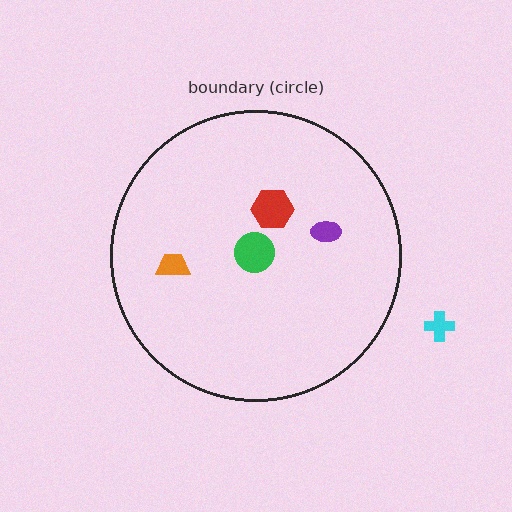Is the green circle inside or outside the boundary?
Inside.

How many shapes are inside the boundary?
4 inside, 1 outside.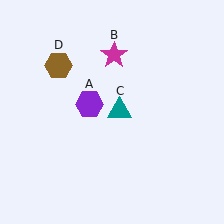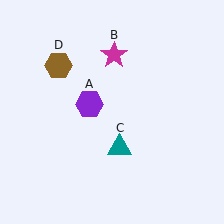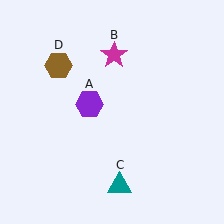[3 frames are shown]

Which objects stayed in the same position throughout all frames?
Purple hexagon (object A) and magenta star (object B) and brown hexagon (object D) remained stationary.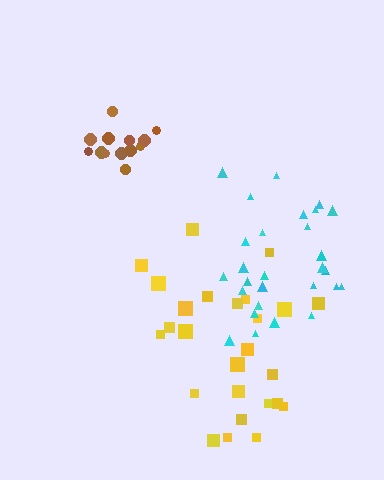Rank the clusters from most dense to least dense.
brown, cyan, yellow.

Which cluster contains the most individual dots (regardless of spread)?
Cyan (28).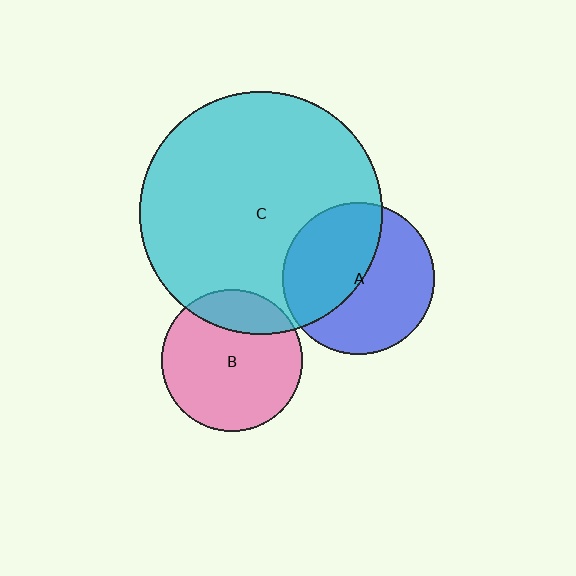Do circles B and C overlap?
Yes.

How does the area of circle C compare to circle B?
Approximately 2.9 times.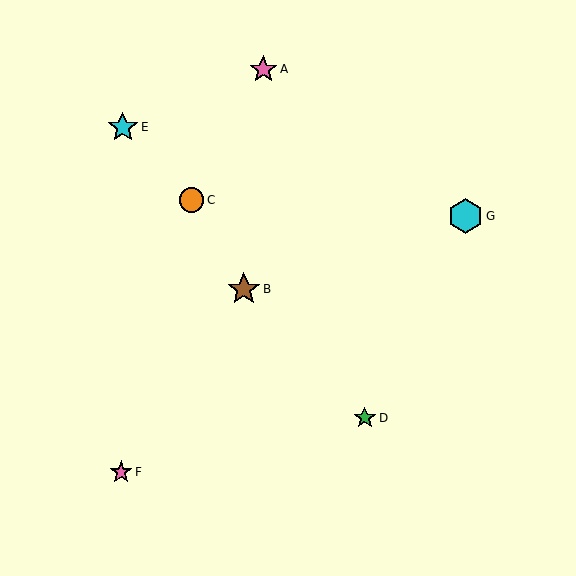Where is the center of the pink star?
The center of the pink star is at (121, 472).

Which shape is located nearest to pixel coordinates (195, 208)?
The orange circle (labeled C) at (192, 200) is nearest to that location.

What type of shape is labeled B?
Shape B is a brown star.